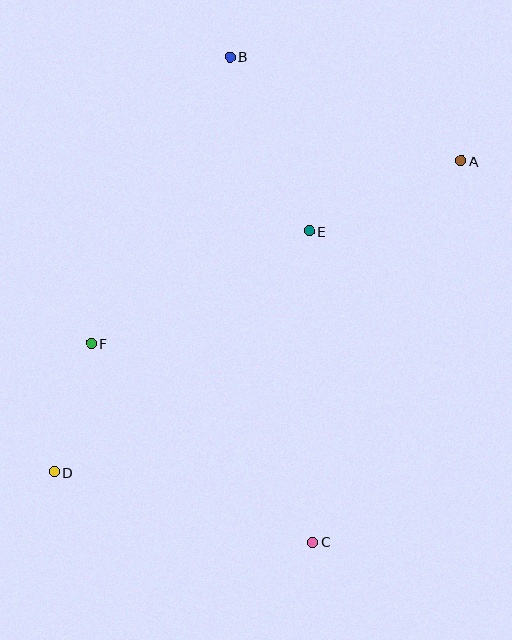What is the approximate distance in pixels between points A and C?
The distance between A and C is approximately 409 pixels.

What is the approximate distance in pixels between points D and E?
The distance between D and E is approximately 351 pixels.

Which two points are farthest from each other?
Points A and D are farthest from each other.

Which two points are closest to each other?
Points D and F are closest to each other.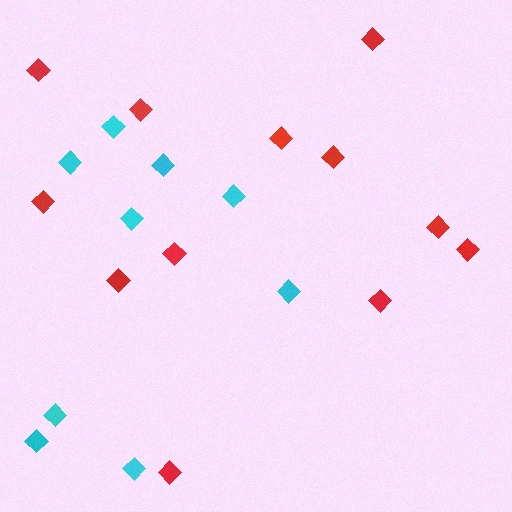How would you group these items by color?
There are 2 groups: one group of red diamonds (12) and one group of cyan diamonds (9).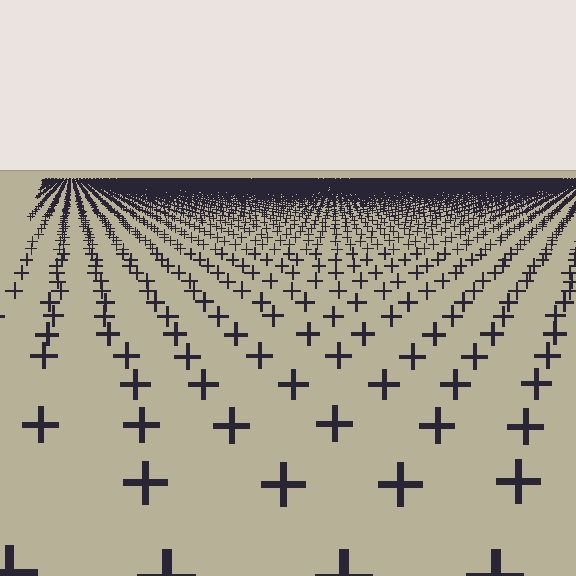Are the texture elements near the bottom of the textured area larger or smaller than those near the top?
Larger. Near the bottom, elements are closer to the viewer and appear at a bigger on-screen size.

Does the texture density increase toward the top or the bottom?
Density increases toward the top.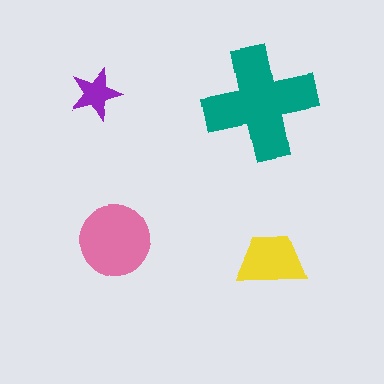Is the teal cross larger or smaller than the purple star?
Larger.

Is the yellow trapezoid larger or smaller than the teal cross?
Smaller.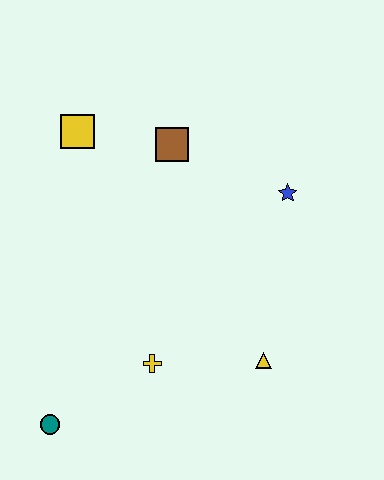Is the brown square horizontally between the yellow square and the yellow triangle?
Yes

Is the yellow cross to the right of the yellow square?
Yes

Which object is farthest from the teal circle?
The blue star is farthest from the teal circle.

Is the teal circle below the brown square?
Yes